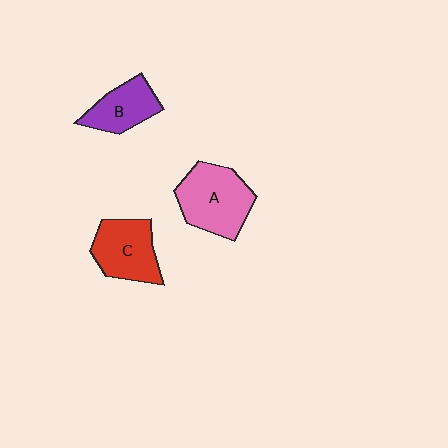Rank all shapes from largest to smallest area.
From largest to smallest: A (pink), C (red), B (purple).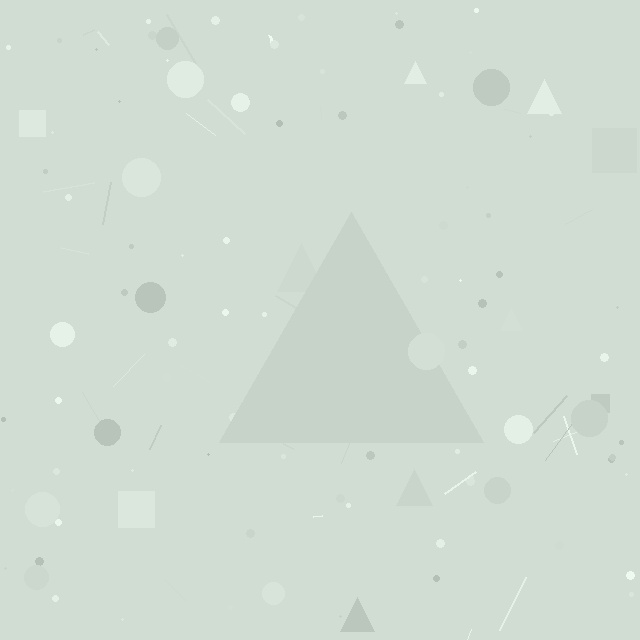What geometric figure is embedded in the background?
A triangle is embedded in the background.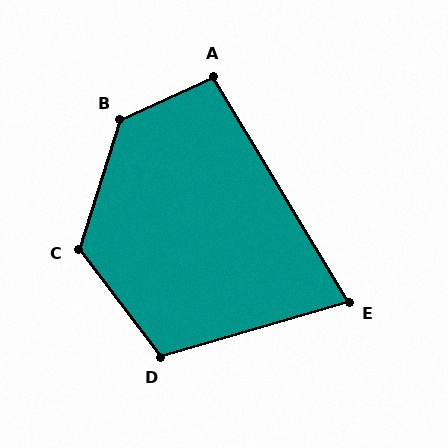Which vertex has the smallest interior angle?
E, at approximately 75 degrees.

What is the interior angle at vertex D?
Approximately 111 degrees (obtuse).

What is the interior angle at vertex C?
Approximately 125 degrees (obtuse).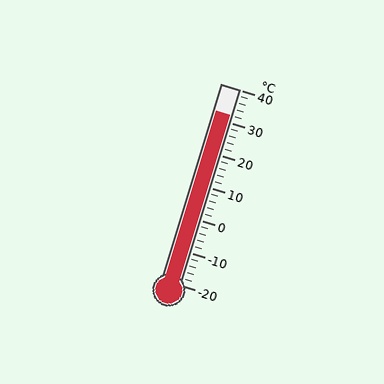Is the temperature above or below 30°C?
The temperature is above 30°C.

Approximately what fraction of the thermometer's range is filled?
The thermometer is filled to approximately 85% of its range.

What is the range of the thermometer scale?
The thermometer scale ranges from -20°C to 40°C.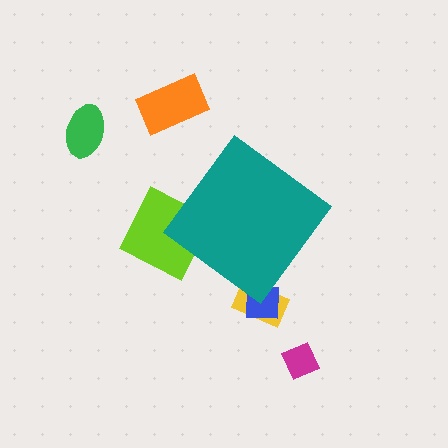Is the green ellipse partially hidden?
No, the green ellipse is fully visible.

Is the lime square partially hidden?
Yes, the lime square is partially hidden behind the teal diamond.